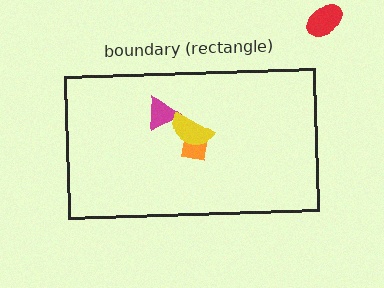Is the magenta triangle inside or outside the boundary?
Inside.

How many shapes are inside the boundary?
3 inside, 1 outside.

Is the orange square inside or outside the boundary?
Inside.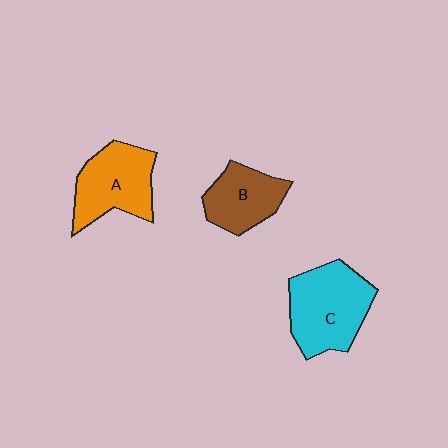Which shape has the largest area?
Shape C (cyan).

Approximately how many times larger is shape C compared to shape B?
Approximately 1.5 times.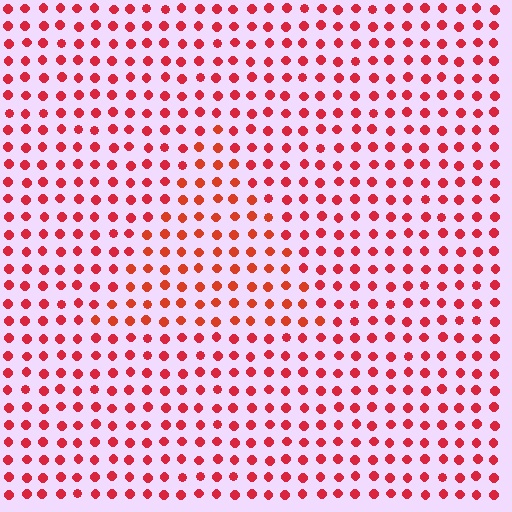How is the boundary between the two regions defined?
The boundary is defined purely by a slight shift in hue (about 16 degrees). Spacing, size, and orientation are identical on both sides.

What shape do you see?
I see a triangle.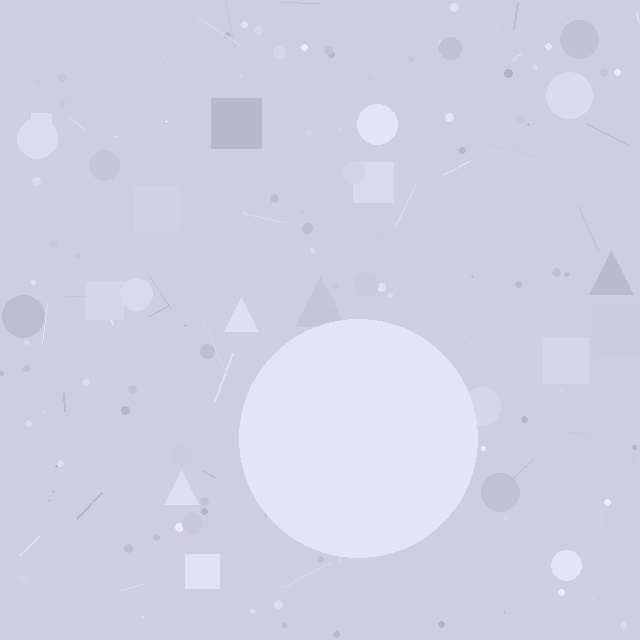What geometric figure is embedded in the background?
A circle is embedded in the background.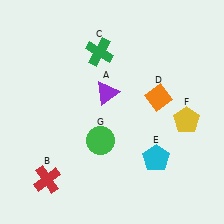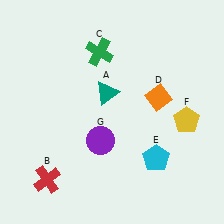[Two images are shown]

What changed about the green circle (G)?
In Image 1, G is green. In Image 2, it changed to purple.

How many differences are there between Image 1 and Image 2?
There are 2 differences between the two images.